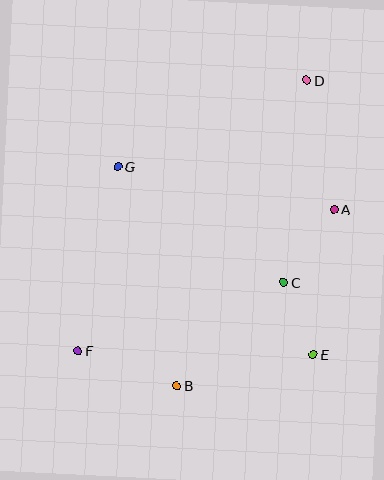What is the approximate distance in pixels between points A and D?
The distance between A and D is approximately 131 pixels.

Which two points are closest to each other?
Points C and E are closest to each other.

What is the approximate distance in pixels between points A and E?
The distance between A and E is approximately 147 pixels.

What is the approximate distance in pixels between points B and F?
The distance between B and F is approximately 105 pixels.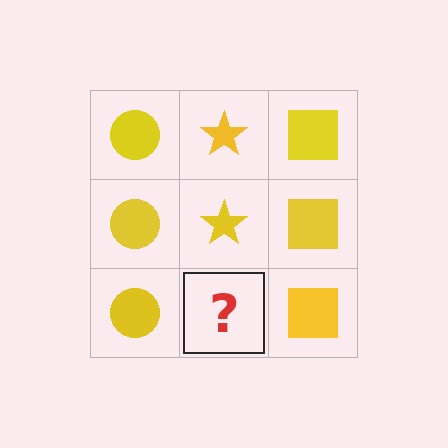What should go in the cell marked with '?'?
The missing cell should contain a yellow star.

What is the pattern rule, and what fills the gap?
The rule is that each column has a consistent shape. The gap should be filled with a yellow star.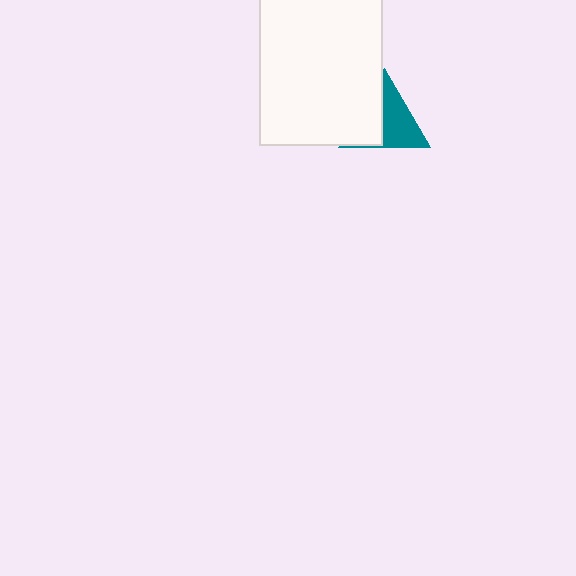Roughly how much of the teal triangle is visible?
About half of it is visible (roughly 55%).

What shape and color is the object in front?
The object in front is a white rectangle.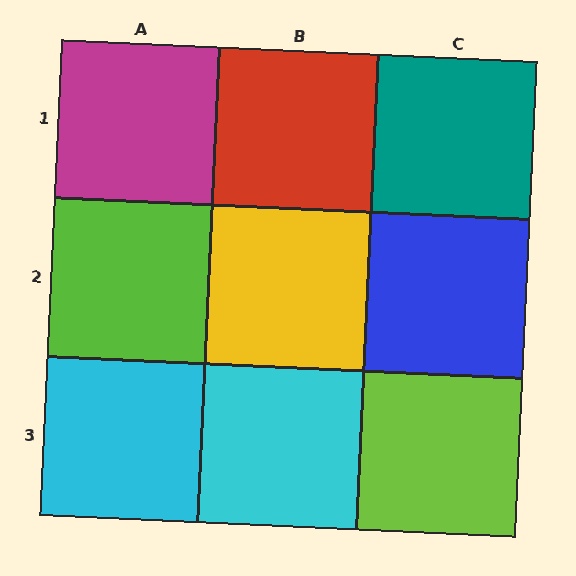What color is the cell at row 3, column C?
Lime.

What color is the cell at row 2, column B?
Yellow.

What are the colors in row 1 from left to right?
Magenta, red, teal.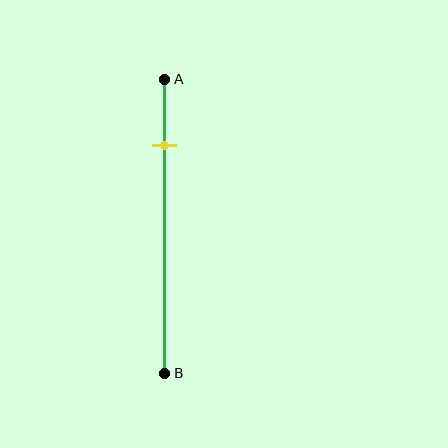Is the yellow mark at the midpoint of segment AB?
No, the mark is at about 25% from A, not at the 50% midpoint.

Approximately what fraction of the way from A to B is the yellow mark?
The yellow mark is approximately 25% of the way from A to B.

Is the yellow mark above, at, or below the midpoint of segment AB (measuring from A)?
The yellow mark is above the midpoint of segment AB.